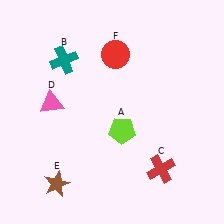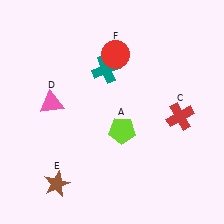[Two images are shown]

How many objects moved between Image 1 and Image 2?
2 objects moved between the two images.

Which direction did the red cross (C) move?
The red cross (C) moved up.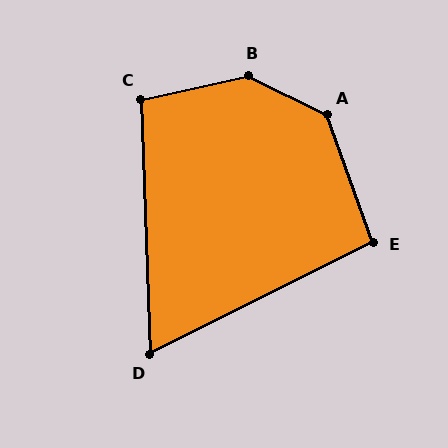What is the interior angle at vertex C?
Approximately 100 degrees (obtuse).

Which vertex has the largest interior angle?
B, at approximately 141 degrees.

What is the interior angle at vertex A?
Approximately 136 degrees (obtuse).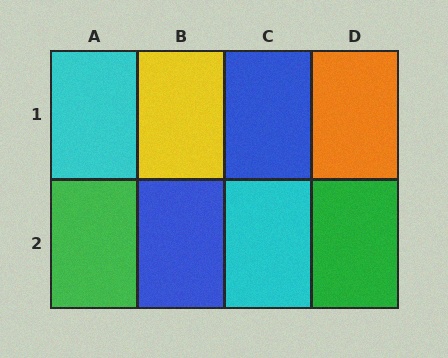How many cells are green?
2 cells are green.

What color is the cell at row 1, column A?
Cyan.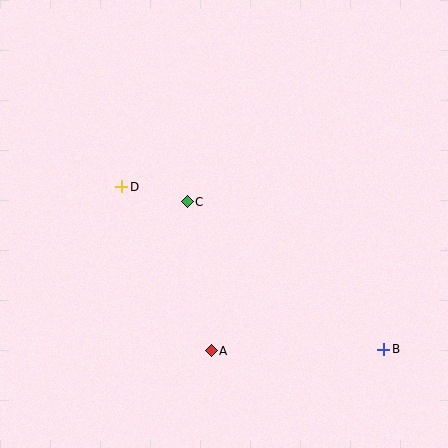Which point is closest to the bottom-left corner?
Point A is closest to the bottom-left corner.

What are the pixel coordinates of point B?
Point B is at (384, 349).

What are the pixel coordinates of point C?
Point C is at (187, 202).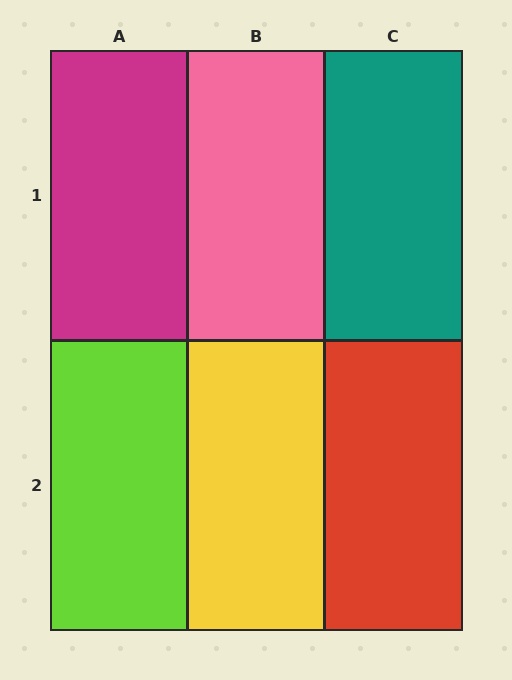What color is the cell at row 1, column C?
Teal.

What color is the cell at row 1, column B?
Pink.